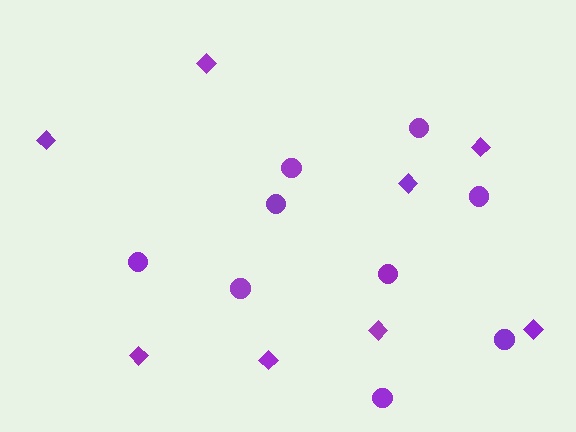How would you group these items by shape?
There are 2 groups: one group of diamonds (8) and one group of circles (9).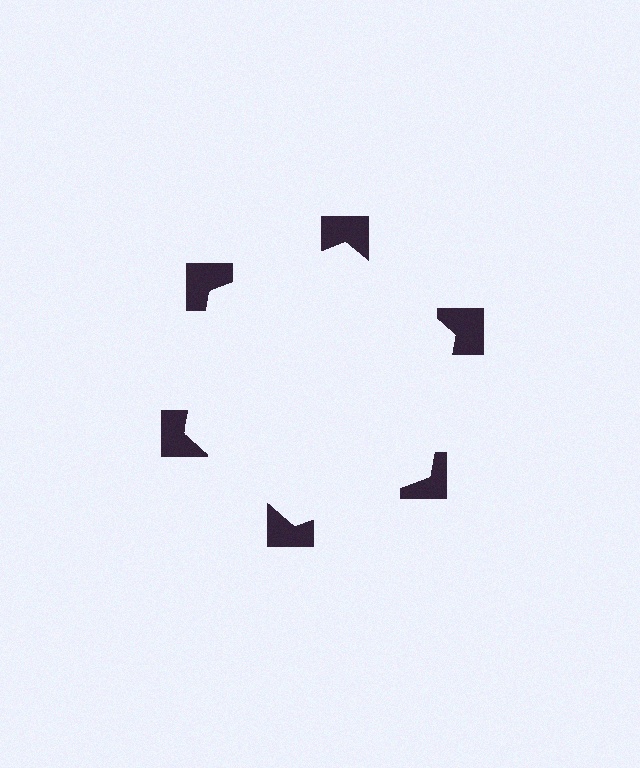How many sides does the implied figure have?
6 sides.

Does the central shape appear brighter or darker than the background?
It typically appears slightly brighter than the background, even though no actual brightness change is drawn.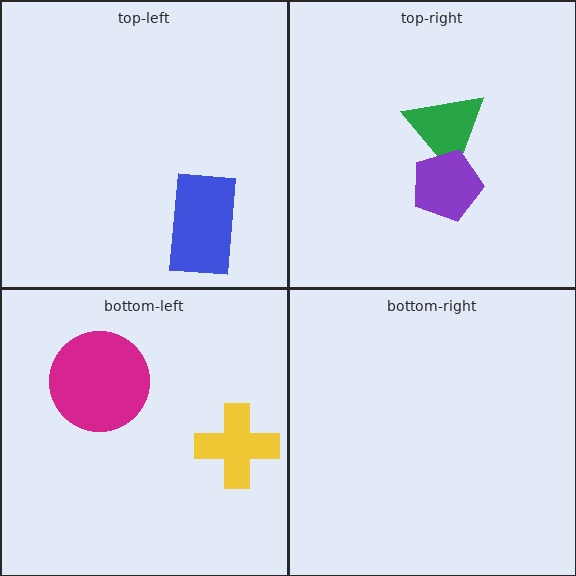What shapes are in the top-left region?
The blue rectangle.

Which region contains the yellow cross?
The bottom-left region.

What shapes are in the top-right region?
The green triangle, the purple pentagon.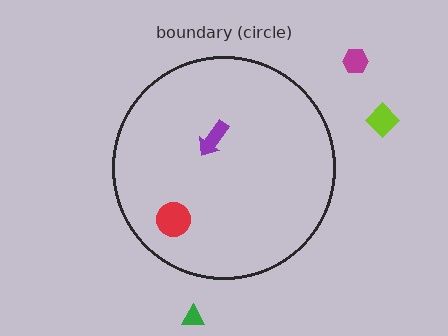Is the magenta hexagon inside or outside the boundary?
Outside.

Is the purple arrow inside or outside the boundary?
Inside.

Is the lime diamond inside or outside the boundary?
Outside.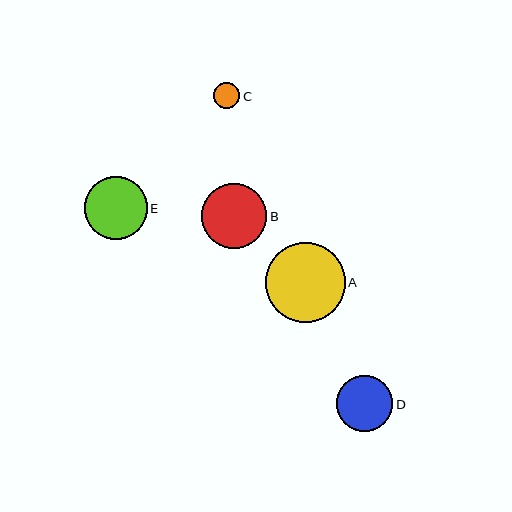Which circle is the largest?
Circle A is the largest with a size of approximately 80 pixels.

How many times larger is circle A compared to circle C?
Circle A is approximately 3.0 times the size of circle C.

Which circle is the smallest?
Circle C is the smallest with a size of approximately 26 pixels.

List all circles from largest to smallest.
From largest to smallest: A, B, E, D, C.